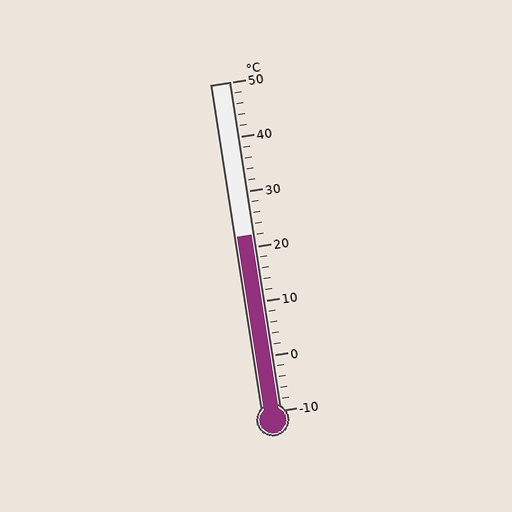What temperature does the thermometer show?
The thermometer shows approximately 22°C.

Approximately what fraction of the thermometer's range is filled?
The thermometer is filled to approximately 55% of its range.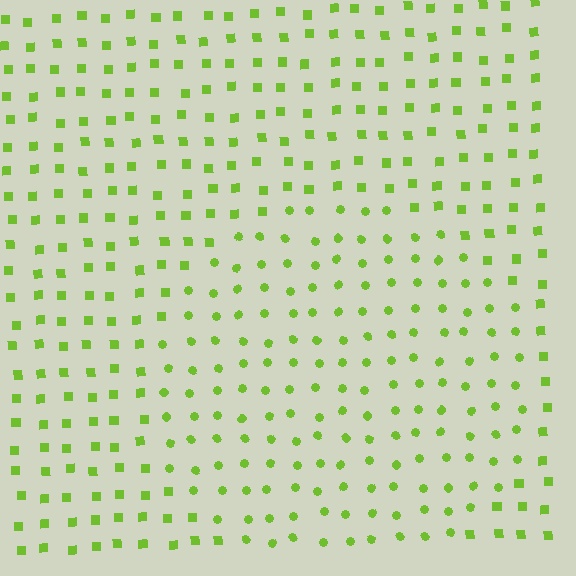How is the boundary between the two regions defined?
The boundary is defined by a change in element shape: circles inside vs. squares outside. All elements share the same color and spacing.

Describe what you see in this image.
The image is filled with small lime elements arranged in a uniform grid. A circle-shaped region contains circles, while the surrounding area contains squares. The boundary is defined purely by the change in element shape.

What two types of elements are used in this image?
The image uses circles inside the circle region and squares outside it.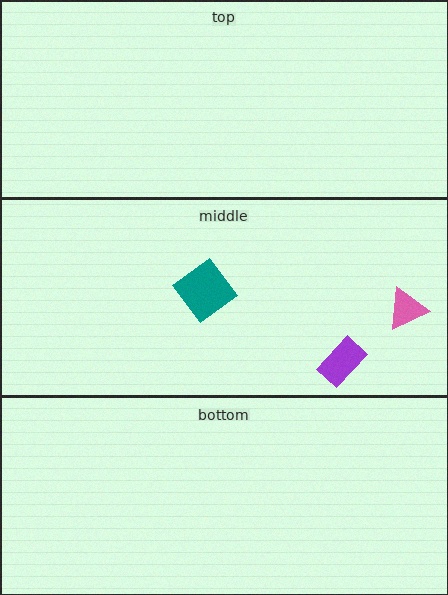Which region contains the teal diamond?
The middle region.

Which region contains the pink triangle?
The middle region.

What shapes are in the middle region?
The teal diamond, the purple rectangle, the pink triangle.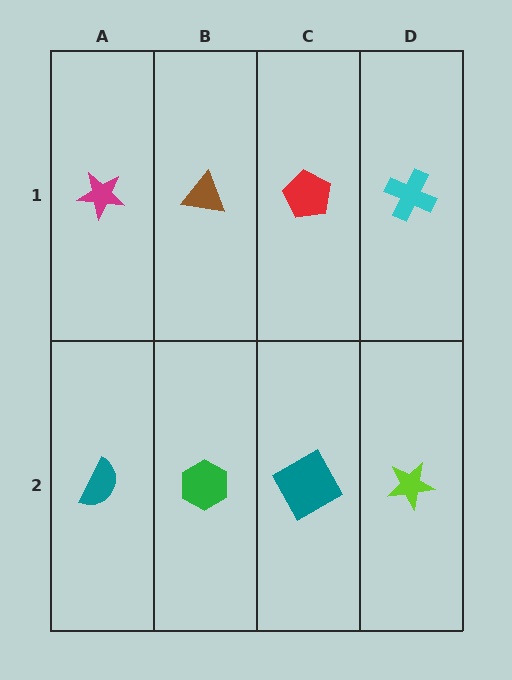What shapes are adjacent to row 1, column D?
A lime star (row 2, column D), a red pentagon (row 1, column C).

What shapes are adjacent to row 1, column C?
A teal square (row 2, column C), a brown triangle (row 1, column B), a cyan cross (row 1, column D).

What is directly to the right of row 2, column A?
A green hexagon.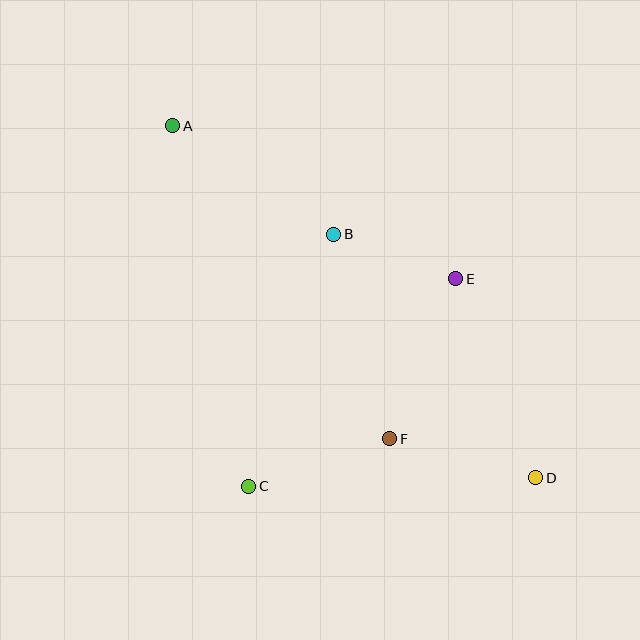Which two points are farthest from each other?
Points A and D are farthest from each other.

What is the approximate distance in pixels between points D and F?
The distance between D and F is approximately 151 pixels.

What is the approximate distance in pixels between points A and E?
The distance between A and E is approximately 322 pixels.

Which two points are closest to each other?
Points B and E are closest to each other.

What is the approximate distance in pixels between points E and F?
The distance between E and F is approximately 173 pixels.